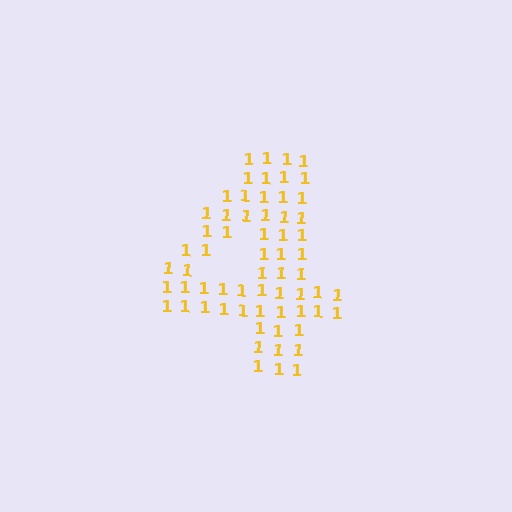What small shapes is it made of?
It is made of small digit 1's.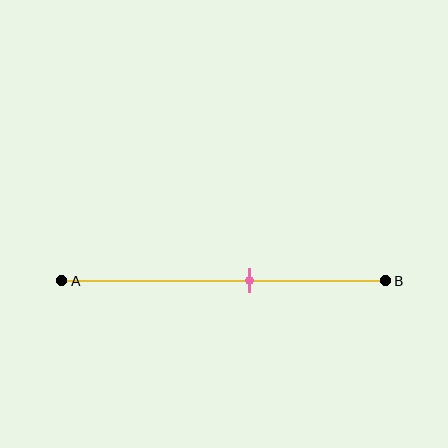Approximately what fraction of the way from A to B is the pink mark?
The pink mark is approximately 60% of the way from A to B.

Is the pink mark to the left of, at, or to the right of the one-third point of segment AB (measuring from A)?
The pink mark is to the right of the one-third point of segment AB.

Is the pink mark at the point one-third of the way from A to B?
No, the mark is at about 60% from A, not at the 33% one-third point.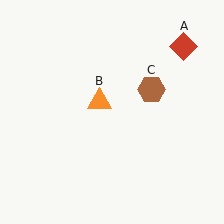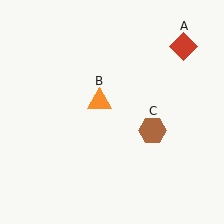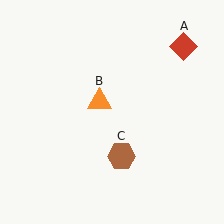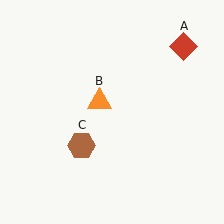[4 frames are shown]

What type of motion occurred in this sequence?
The brown hexagon (object C) rotated clockwise around the center of the scene.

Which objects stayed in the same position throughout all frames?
Red diamond (object A) and orange triangle (object B) remained stationary.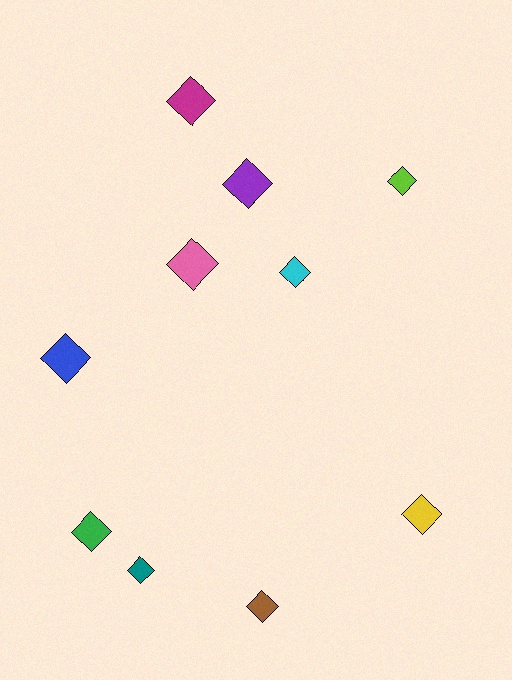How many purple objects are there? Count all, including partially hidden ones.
There is 1 purple object.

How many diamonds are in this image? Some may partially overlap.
There are 10 diamonds.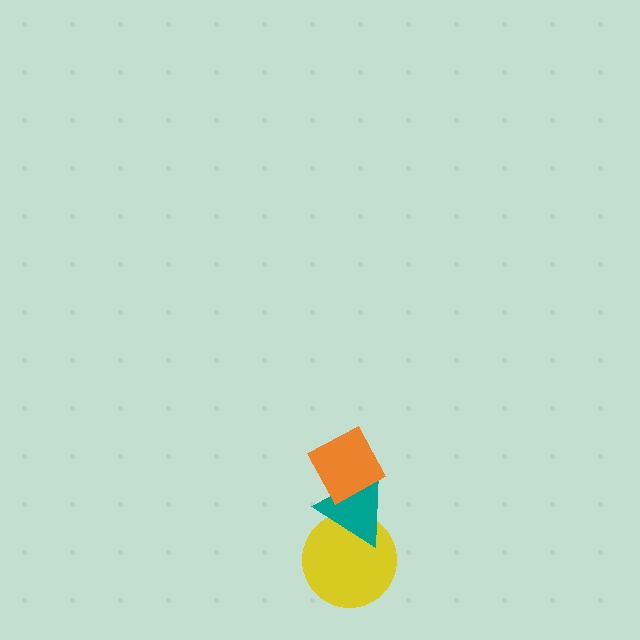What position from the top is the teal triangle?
The teal triangle is 2nd from the top.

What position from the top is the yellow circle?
The yellow circle is 3rd from the top.